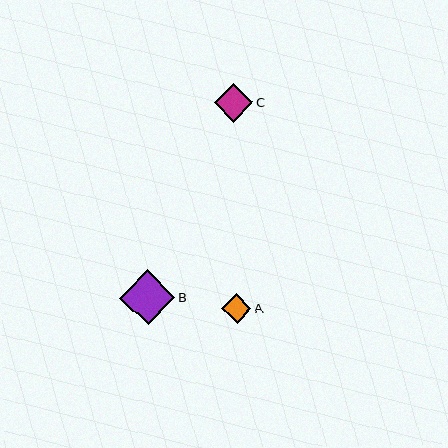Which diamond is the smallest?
Diamond A is the smallest with a size of approximately 30 pixels.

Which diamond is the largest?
Diamond B is the largest with a size of approximately 55 pixels.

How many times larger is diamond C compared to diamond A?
Diamond C is approximately 1.3 times the size of diamond A.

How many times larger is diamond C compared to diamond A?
Diamond C is approximately 1.3 times the size of diamond A.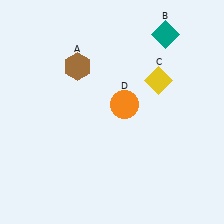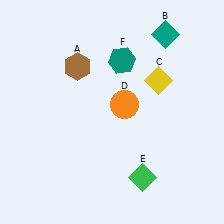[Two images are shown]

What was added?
A green diamond (E), a teal hexagon (F) were added in Image 2.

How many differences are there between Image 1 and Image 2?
There are 2 differences between the two images.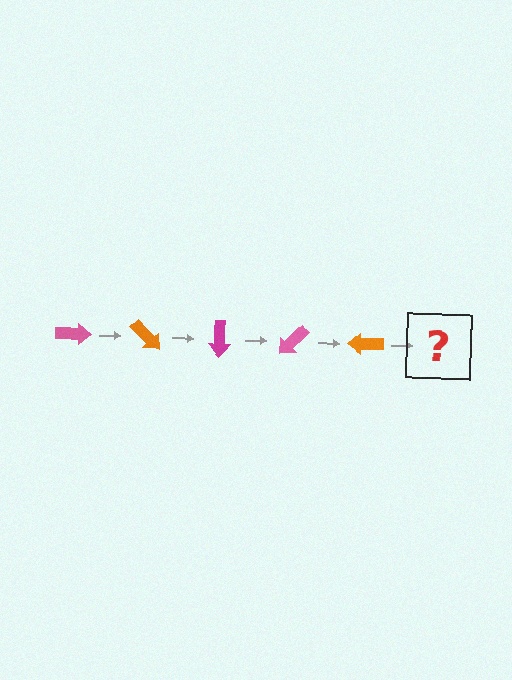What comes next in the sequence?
The next element should be a magenta arrow, rotated 225 degrees from the start.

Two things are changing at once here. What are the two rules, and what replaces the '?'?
The two rules are that it rotates 45 degrees each step and the color cycles through pink, orange, and magenta. The '?' should be a magenta arrow, rotated 225 degrees from the start.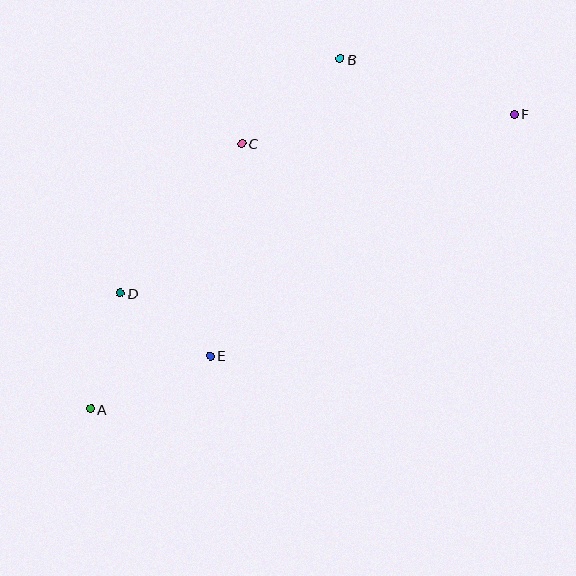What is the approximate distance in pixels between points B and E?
The distance between B and E is approximately 324 pixels.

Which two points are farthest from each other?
Points A and F are farthest from each other.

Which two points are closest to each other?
Points D and E are closest to each other.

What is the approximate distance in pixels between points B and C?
The distance between B and C is approximately 130 pixels.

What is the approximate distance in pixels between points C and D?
The distance between C and D is approximately 192 pixels.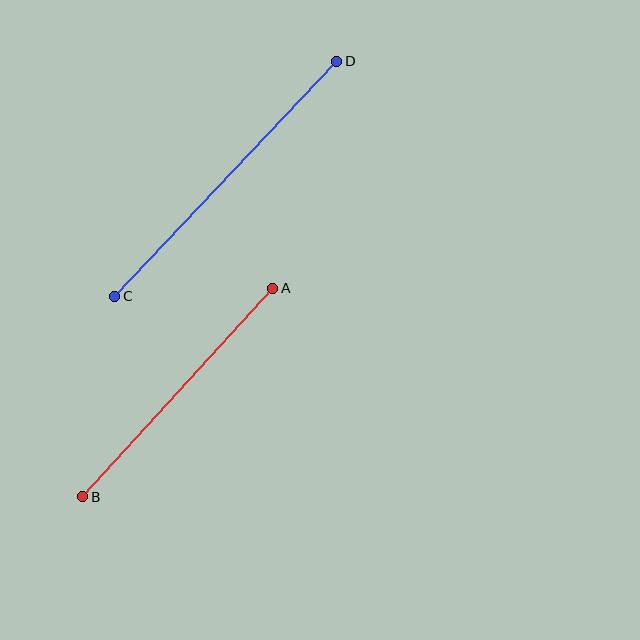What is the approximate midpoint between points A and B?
The midpoint is at approximately (178, 393) pixels.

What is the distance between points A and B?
The distance is approximately 282 pixels.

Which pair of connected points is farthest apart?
Points C and D are farthest apart.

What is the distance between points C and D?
The distance is approximately 323 pixels.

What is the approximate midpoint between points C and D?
The midpoint is at approximately (226, 179) pixels.